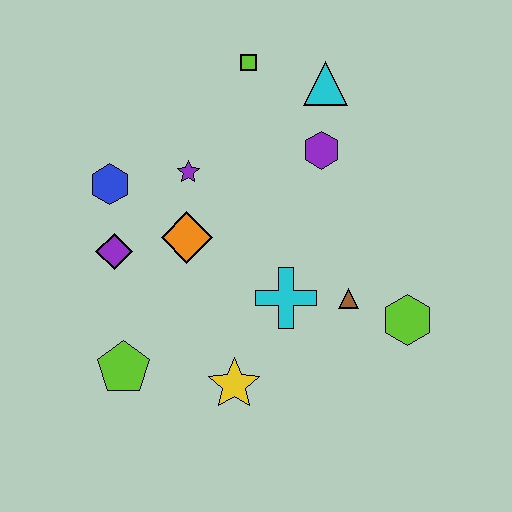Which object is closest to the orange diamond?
The purple star is closest to the orange diamond.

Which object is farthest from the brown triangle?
The blue hexagon is farthest from the brown triangle.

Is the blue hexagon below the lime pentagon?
No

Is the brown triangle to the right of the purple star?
Yes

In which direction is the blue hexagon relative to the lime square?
The blue hexagon is to the left of the lime square.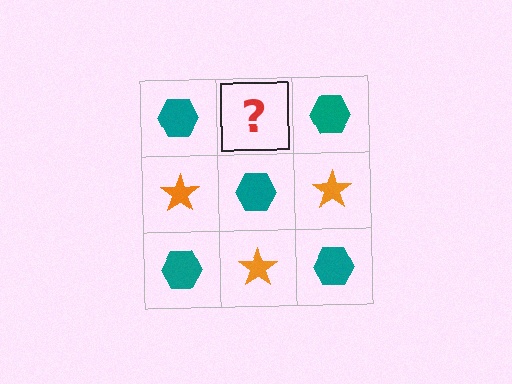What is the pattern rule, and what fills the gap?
The rule is that it alternates teal hexagon and orange star in a checkerboard pattern. The gap should be filled with an orange star.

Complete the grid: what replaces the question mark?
The question mark should be replaced with an orange star.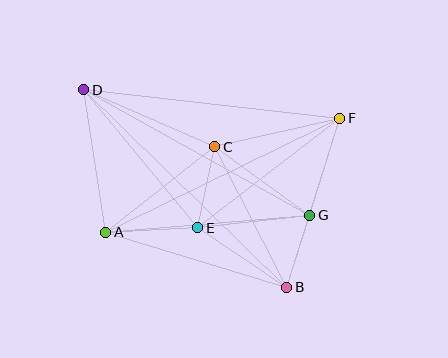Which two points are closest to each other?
Points B and G are closest to each other.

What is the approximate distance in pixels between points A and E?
The distance between A and E is approximately 92 pixels.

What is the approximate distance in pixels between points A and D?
The distance between A and D is approximately 144 pixels.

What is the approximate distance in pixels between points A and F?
The distance between A and F is approximately 260 pixels.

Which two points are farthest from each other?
Points B and D are farthest from each other.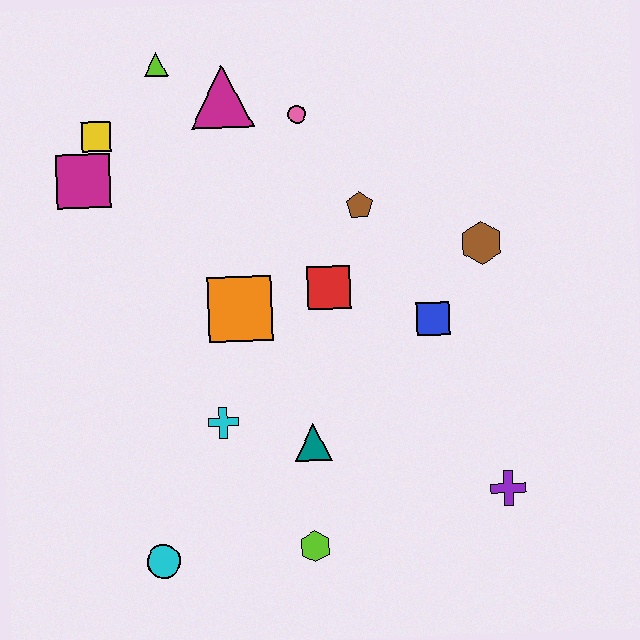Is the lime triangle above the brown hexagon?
Yes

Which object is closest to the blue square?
The brown hexagon is closest to the blue square.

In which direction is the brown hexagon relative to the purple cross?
The brown hexagon is above the purple cross.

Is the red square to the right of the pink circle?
Yes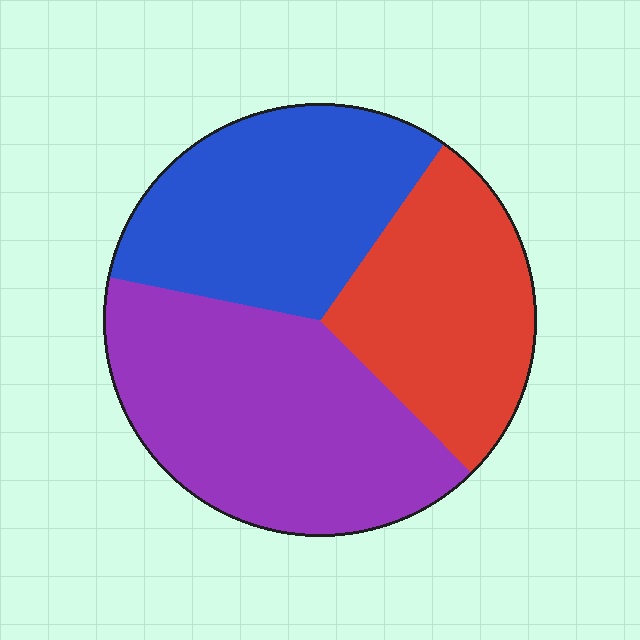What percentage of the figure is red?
Red covers about 30% of the figure.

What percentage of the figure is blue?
Blue takes up between a sixth and a third of the figure.